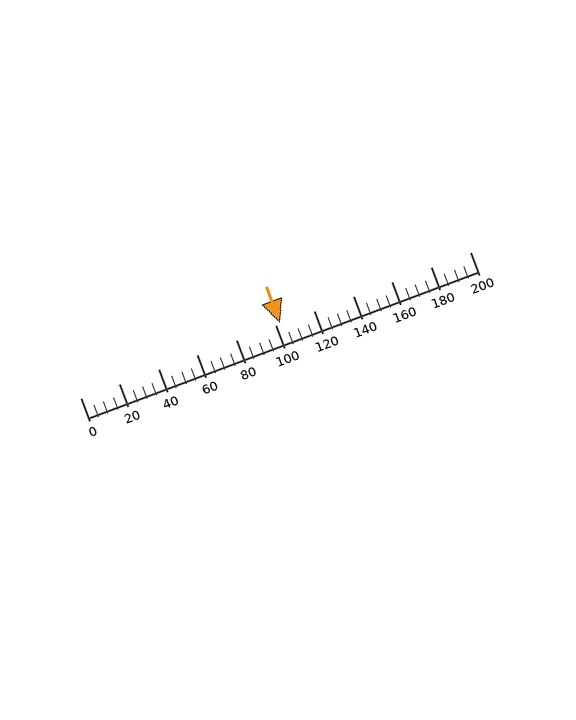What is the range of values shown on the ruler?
The ruler shows values from 0 to 200.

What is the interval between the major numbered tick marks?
The major tick marks are spaced 20 units apart.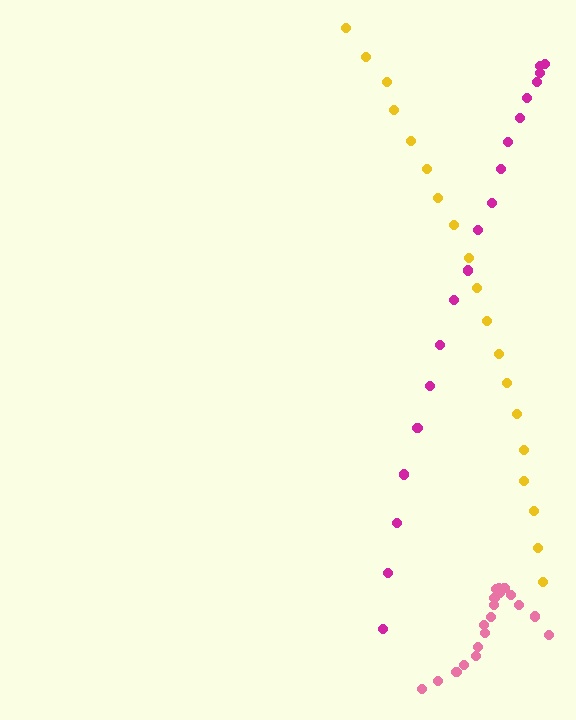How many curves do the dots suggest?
There are 3 distinct paths.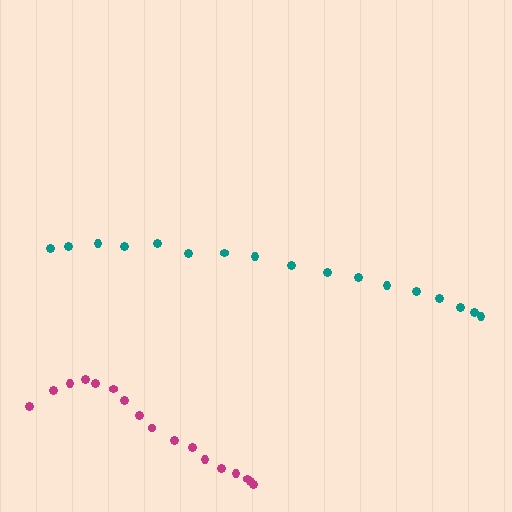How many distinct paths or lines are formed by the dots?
There are 2 distinct paths.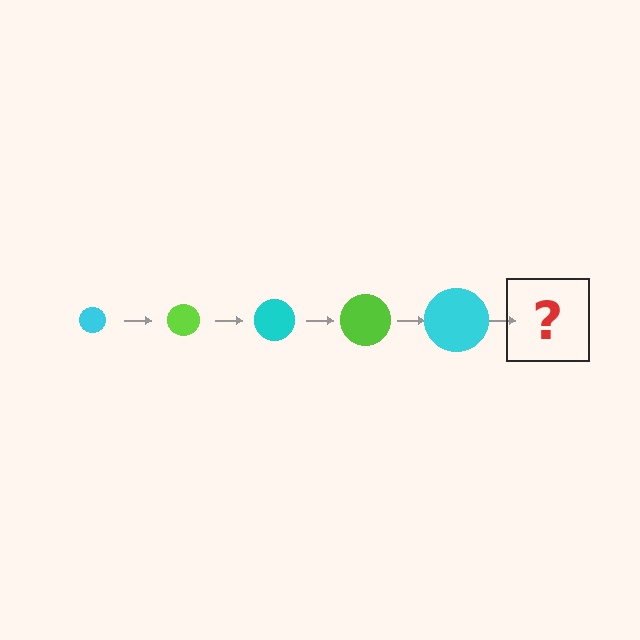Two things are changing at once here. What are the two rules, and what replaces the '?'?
The two rules are that the circle grows larger each step and the color cycles through cyan and lime. The '?' should be a lime circle, larger than the previous one.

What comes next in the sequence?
The next element should be a lime circle, larger than the previous one.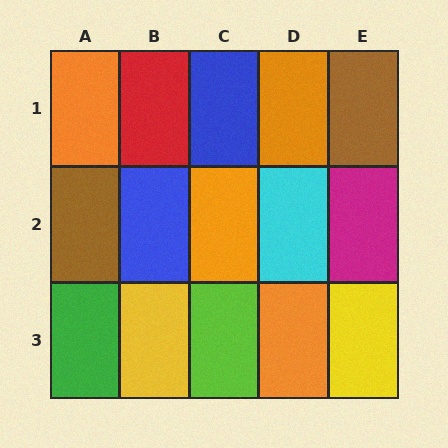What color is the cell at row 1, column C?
Blue.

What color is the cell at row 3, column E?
Yellow.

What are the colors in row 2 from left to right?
Brown, blue, orange, cyan, magenta.